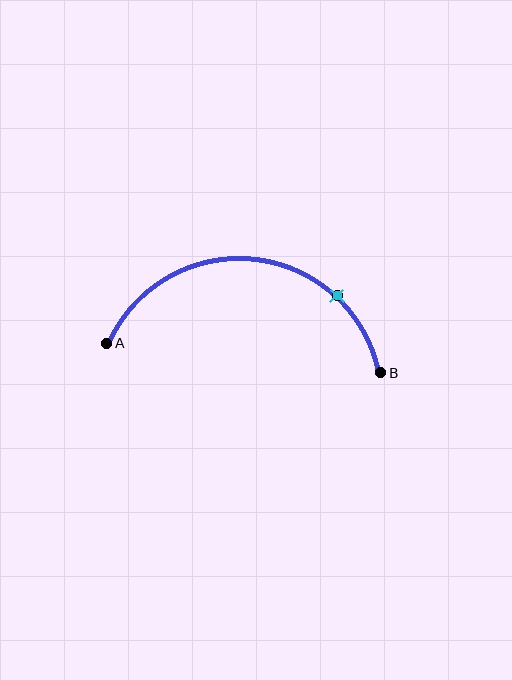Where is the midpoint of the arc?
The arc midpoint is the point on the curve farthest from the straight line joining A and B. It sits above that line.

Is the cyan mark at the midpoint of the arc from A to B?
No. The cyan mark lies on the arc but is closer to endpoint B. The arc midpoint would be at the point on the curve equidistant along the arc from both A and B.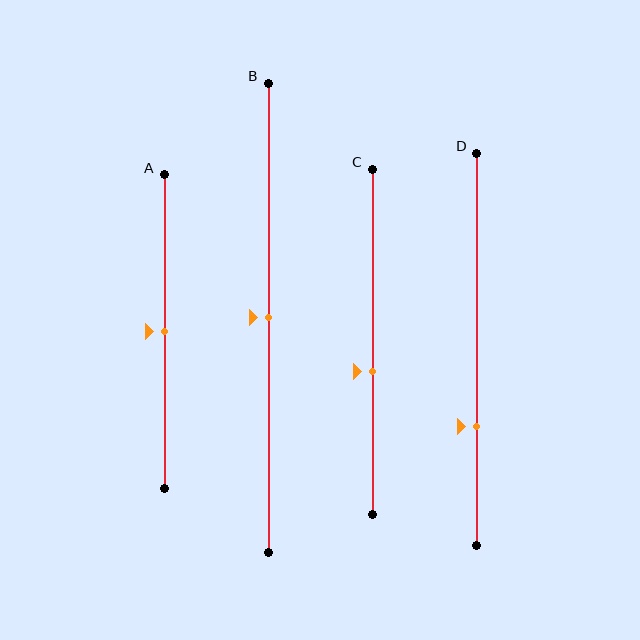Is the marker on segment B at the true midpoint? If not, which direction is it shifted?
Yes, the marker on segment B is at the true midpoint.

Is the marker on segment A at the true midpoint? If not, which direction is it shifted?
Yes, the marker on segment A is at the true midpoint.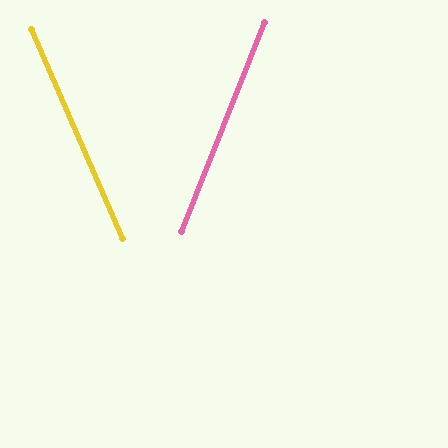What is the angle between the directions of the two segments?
Approximately 45 degrees.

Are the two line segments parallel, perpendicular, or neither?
Neither parallel nor perpendicular — they differ by about 45°.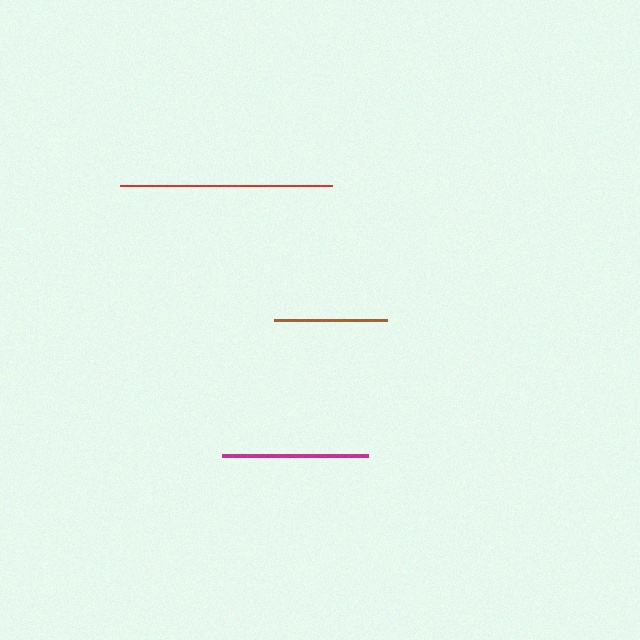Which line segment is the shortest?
The brown line is the shortest at approximately 113 pixels.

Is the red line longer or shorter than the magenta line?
The red line is longer than the magenta line.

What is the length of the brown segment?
The brown segment is approximately 113 pixels long.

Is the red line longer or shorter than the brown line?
The red line is longer than the brown line.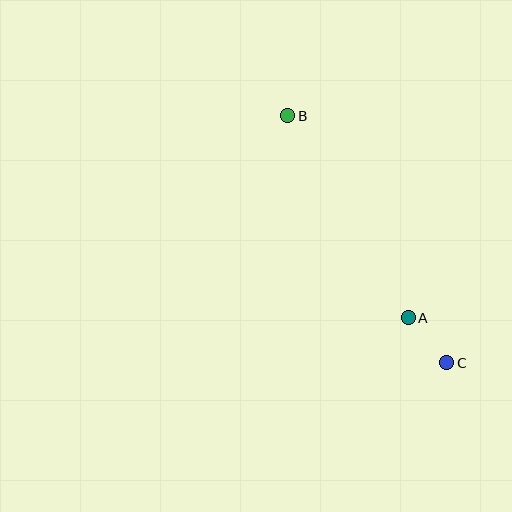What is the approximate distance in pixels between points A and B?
The distance between A and B is approximately 235 pixels.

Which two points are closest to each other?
Points A and C are closest to each other.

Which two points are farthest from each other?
Points B and C are farthest from each other.